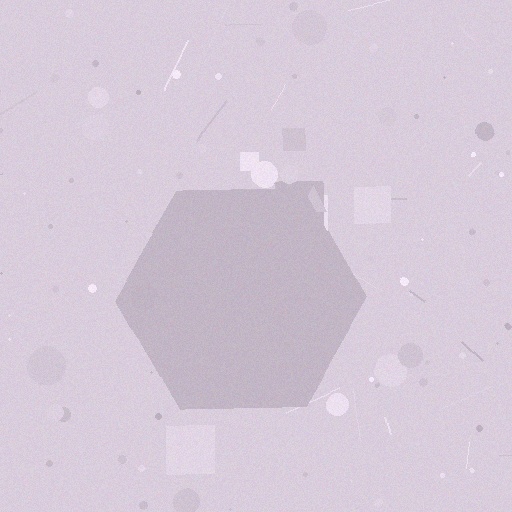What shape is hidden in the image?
A hexagon is hidden in the image.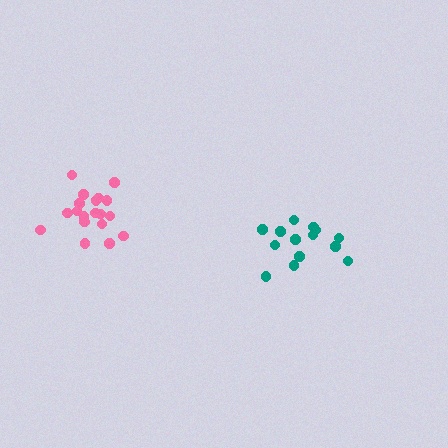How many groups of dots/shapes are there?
There are 2 groups.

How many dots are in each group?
Group 1: 20 dots, Group 2: 14 dots (34 total).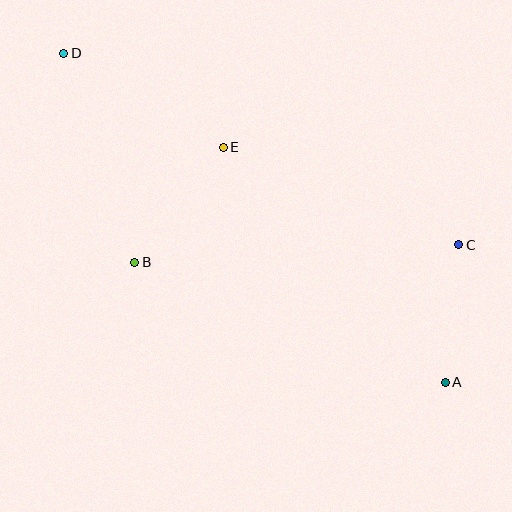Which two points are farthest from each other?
Points A and D are farthest from each other.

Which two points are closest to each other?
Points A and C are closest to each other.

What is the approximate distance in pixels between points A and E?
The distance between A and E is approximately 322 pixels.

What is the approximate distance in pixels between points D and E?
The distance between D and E is approximately 186 pixels.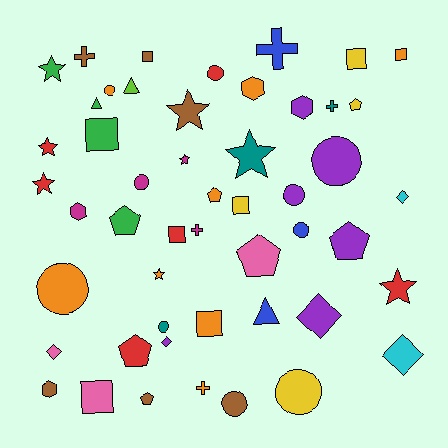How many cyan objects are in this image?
There are 2 cyan objects.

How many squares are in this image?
There are 8 squares.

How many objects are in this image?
There are 50 objects.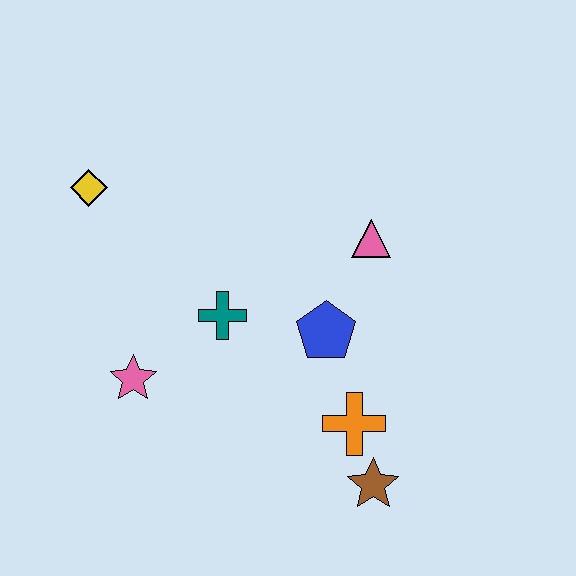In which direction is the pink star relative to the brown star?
The pink star is to the left of the brown star.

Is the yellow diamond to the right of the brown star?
No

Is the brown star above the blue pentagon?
No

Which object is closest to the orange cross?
The brown star is closest to the orange cross.